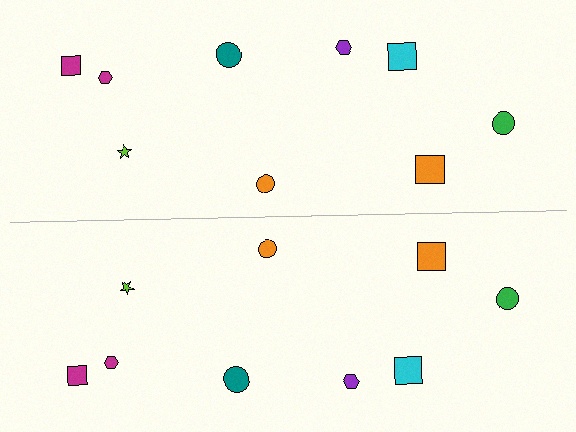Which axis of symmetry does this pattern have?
The pattern has a horizontal axis of symmetry running through the center of the image.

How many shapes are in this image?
There are 18 shapes in this image.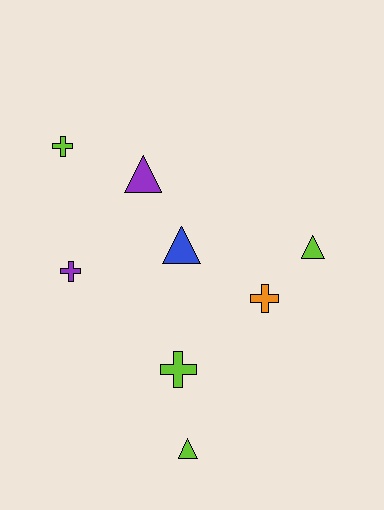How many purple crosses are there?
There is 1 purple cross.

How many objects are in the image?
There are 8 objects.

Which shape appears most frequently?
Triangle, with 4 objects.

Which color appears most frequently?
Lime, with 4 objects.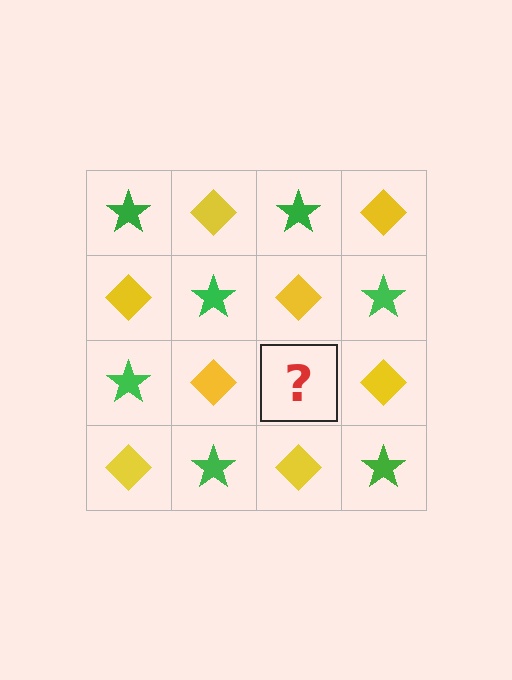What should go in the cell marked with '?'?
The missing cell should contain a green star.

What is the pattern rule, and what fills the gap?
The rule is that it alternates green star and yellow diamond in a checkerboard pattern. The gap should be filled with a green star.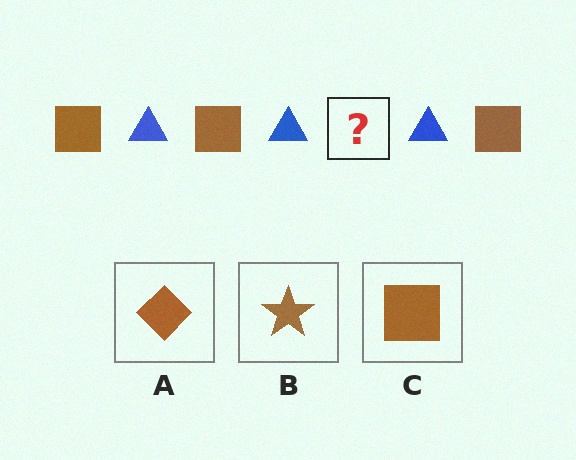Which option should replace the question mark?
Option C.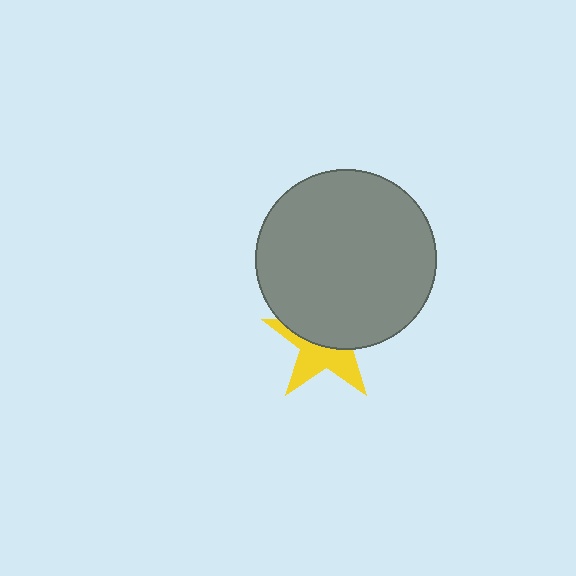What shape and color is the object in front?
The object in front is a gray circle.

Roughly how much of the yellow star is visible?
About half of it is visible (roughly 45%).